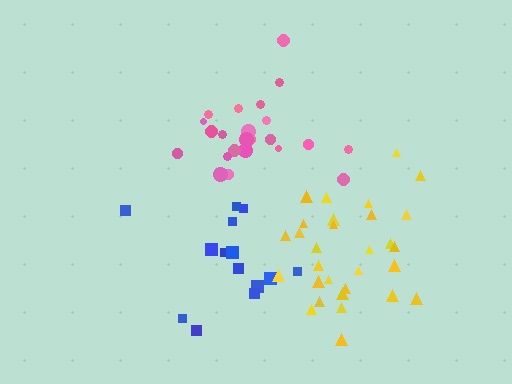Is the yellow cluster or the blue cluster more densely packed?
Yellow.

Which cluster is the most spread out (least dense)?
Blue.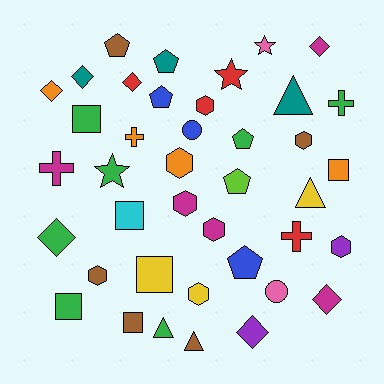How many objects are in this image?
There are 40 objects.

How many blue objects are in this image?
There are 3 blue objects.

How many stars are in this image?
There are 3 stars.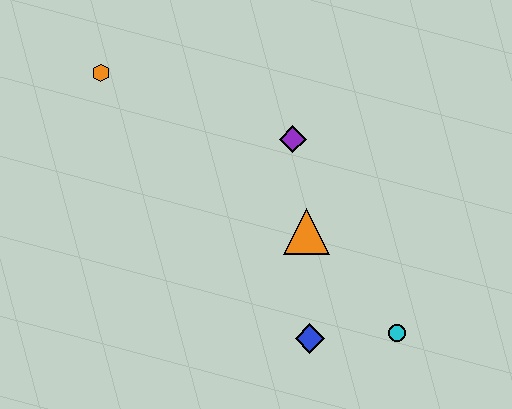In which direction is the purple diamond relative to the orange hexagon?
The purple diamond is to the right of the orange hexagon.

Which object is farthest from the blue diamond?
The orange hexagon is farthest from the blue diamond.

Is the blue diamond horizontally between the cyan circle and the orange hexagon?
Yes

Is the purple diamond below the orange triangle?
No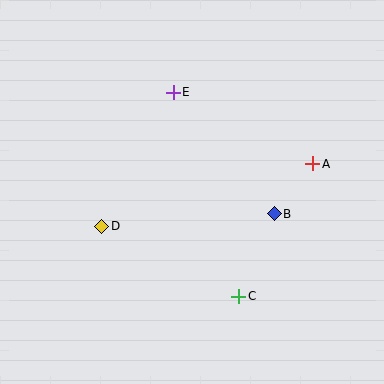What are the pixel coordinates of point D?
Point D is at (102, 226).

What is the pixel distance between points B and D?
The distance between B and D is 173 pixels.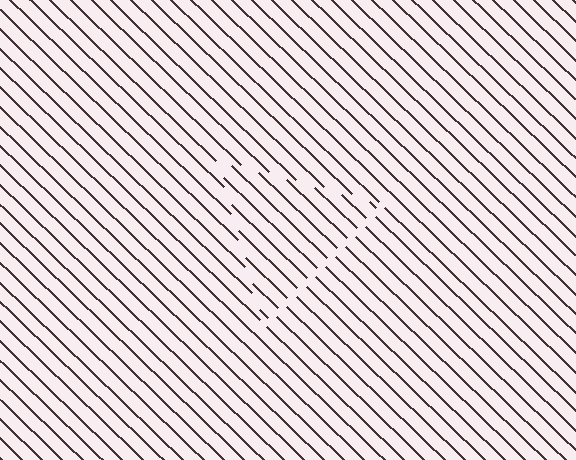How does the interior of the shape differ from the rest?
The interior of the shape contains the same grating, shifted by half a period — the contour is defined by the phase discontinuity where line-ends from the inner and outer gratings abut.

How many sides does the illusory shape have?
3 sides — the line-ends trace a triangle.